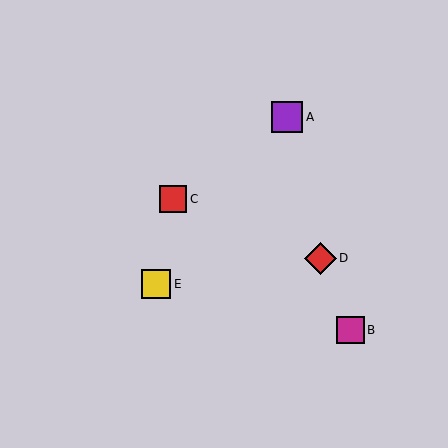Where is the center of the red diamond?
The center of the red diamond is at (320, 258).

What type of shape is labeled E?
Shape E is a yellow square.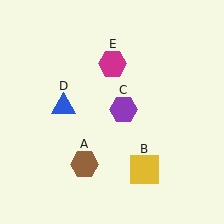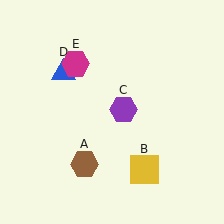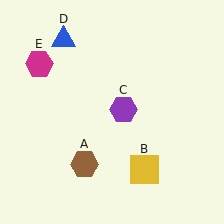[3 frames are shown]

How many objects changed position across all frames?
2 objects changed position: blue triangle (object D), magenta hexagon (object E).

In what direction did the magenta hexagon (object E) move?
The magenta hexagon (object E) moved left.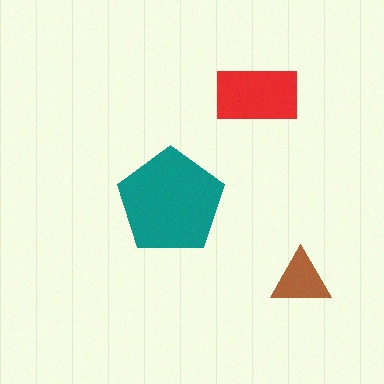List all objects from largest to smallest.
The teal pentagon, the red rectangle, the brown triangle.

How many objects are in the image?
There are 3 objects in the image.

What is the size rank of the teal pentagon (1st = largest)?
1st.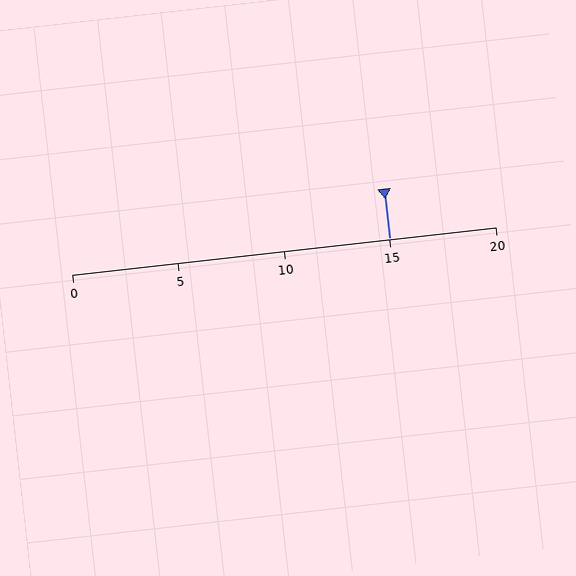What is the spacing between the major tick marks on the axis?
The major ticks are spaced 5 apart.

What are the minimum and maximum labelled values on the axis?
The axis runs from 0 to 20.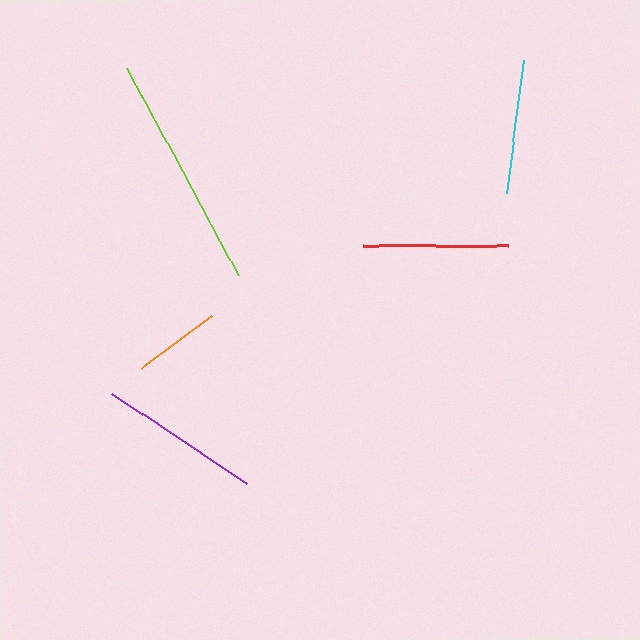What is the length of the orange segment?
The orange segment is approximately 87 pixels long.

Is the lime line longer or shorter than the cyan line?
The lime line is longer than the cyan line.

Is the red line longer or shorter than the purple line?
The purple line is longer than the red line.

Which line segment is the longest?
The lime line is the longest at approximately 236 pixels.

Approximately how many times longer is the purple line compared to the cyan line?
The purple line is approximately 1.2 times the length of the cyan line.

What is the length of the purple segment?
The purple segment is approximately 163 pixels long.